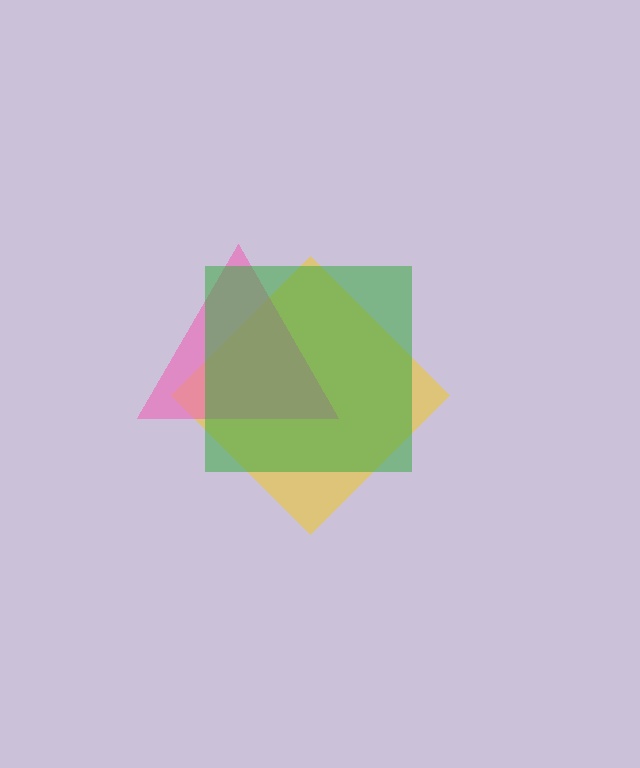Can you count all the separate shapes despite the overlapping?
Yes, there are 3 separate shapes.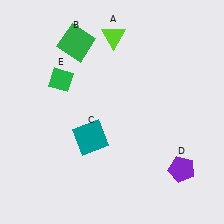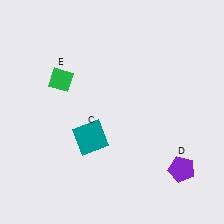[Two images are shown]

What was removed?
The lime triangle (A), the green square (B) were removed in Image 2.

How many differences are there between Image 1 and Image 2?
There are 2 differences between the two images.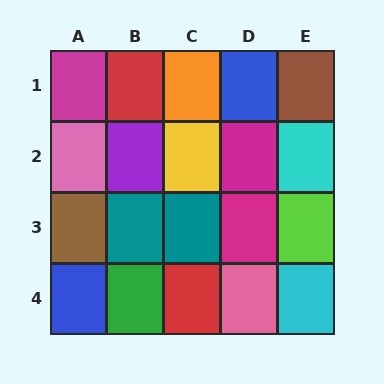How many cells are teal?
2 cells are teal.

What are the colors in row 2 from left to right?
Pink, purple, yellow, magenta, cyan.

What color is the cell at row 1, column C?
Orange.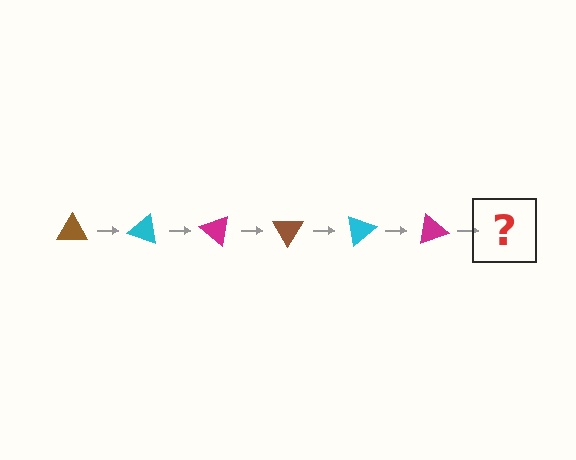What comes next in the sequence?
The next element should be a brown triangle, rotated 120 degrees from the start.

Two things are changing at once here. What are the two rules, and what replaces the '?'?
The two rules are that it rotates 20 degrees each step and the color cycles through brown, cyan, and magenta. The '?' should be a brown triangle, rotated 120 degrees from the start.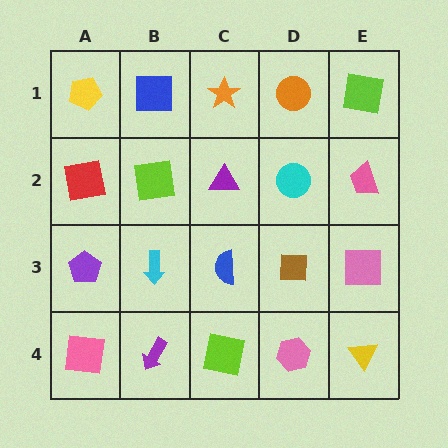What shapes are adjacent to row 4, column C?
A blue semicircle (row 3, column C), a purple arrow (row 4, column B), a pink hexagon (row 4, column D).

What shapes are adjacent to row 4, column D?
A brown square (row 3, column D), a lime square (row 4, column C), a yellow triangle (row 4, column E).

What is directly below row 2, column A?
A purple pentagon.